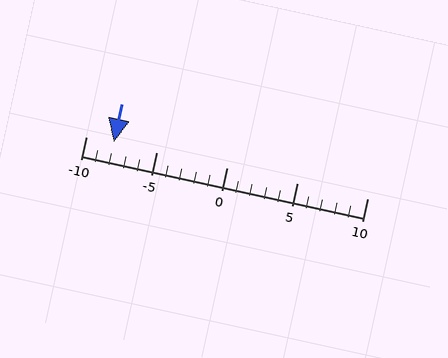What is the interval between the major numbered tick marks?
The major tick marks are spaced 5 units apart.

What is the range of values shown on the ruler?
The ruler shows values from -10 to 10.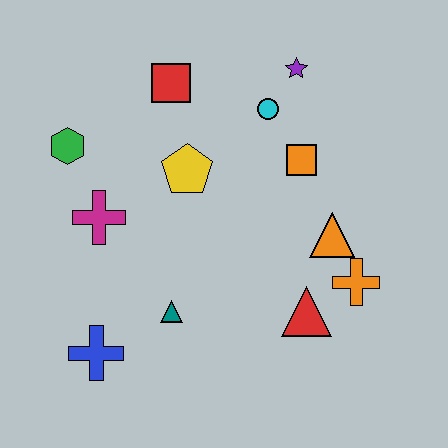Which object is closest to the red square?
The yellow pentagon is closest to the red square.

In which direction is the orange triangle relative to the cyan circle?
The orange triangle is below the cyan circle.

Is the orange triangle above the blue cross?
Yes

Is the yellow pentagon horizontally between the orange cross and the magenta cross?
Yes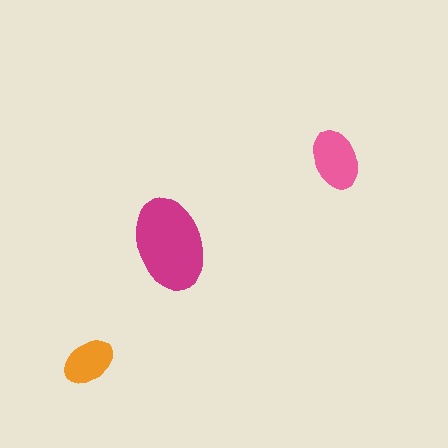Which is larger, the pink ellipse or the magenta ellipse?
The magenta one.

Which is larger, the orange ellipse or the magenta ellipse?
The magenta one.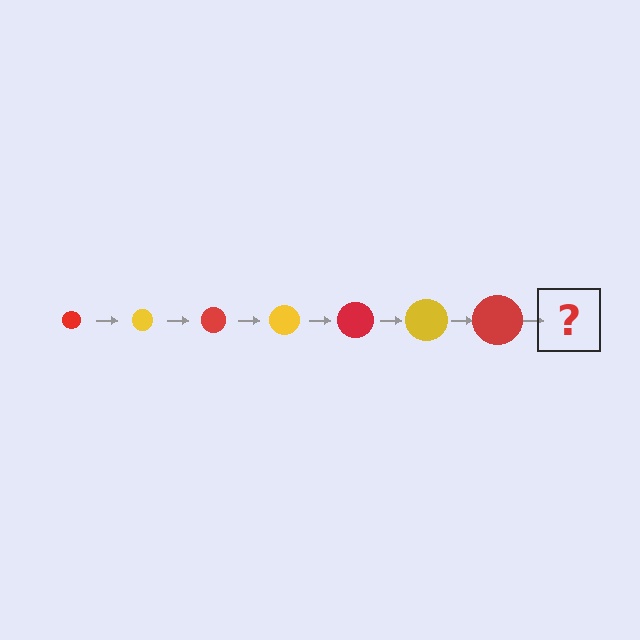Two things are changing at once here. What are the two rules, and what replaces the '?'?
The two rules are that the circle grows larger each step and the color cycles through red and yellow. The '?' should be a yellow circle, larger than the previous one.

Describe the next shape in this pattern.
It should be a yellow circle, larger than the previous one.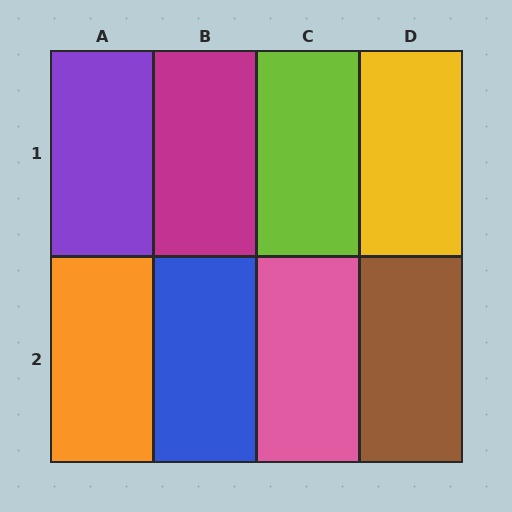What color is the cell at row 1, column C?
Lime.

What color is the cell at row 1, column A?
Purple.